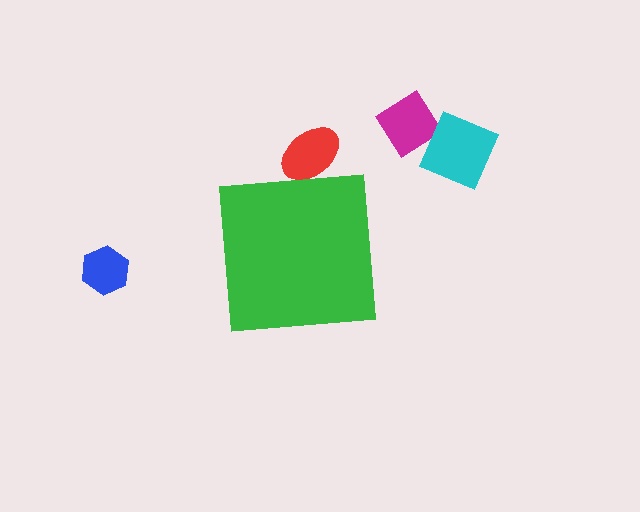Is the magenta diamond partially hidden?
No, the magenta diamond is fully visible.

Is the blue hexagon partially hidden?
No, the blue hexagon is fully visible.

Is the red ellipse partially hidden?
Yes, the red ellipse is partially hidden behind the green square.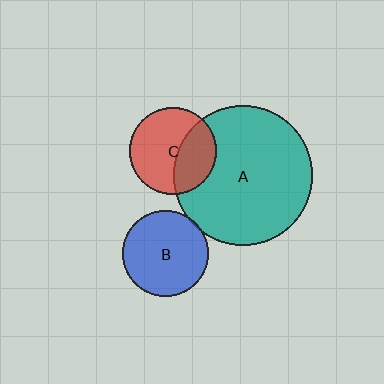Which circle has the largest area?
Circle A (teal).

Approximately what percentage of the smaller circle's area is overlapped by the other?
Approximately 5%.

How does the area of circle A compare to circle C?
Approximately 2.6 times.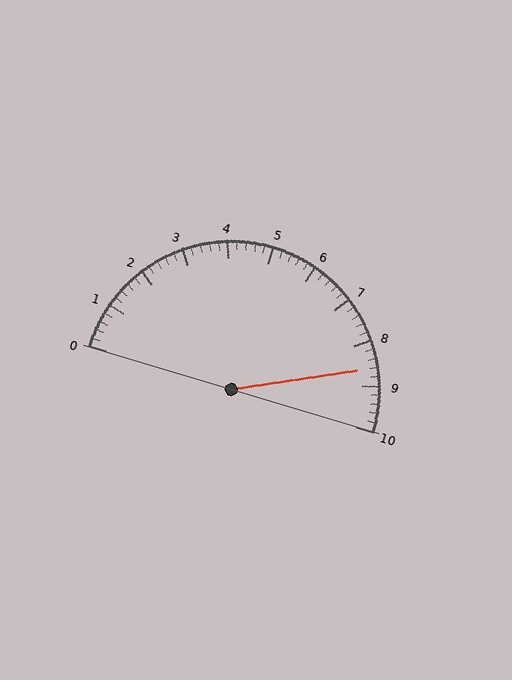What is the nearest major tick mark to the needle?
The nearest major tick mark is 9.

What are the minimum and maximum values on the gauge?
The gauge ranges from 0 to 10.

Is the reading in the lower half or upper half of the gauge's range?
The reading is in the upper half of the range (0 to 10).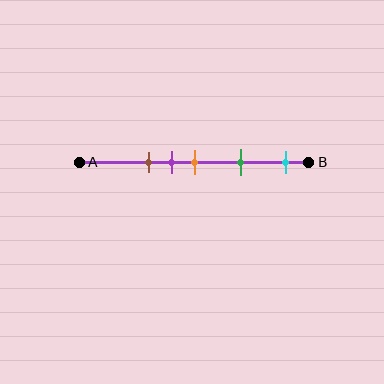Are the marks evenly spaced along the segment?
No, the marks are not evenly spaced.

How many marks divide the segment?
There are 5 marks dividing the segment.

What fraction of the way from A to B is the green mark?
The green mark is approximately 70% (0.7) of the way from A to B.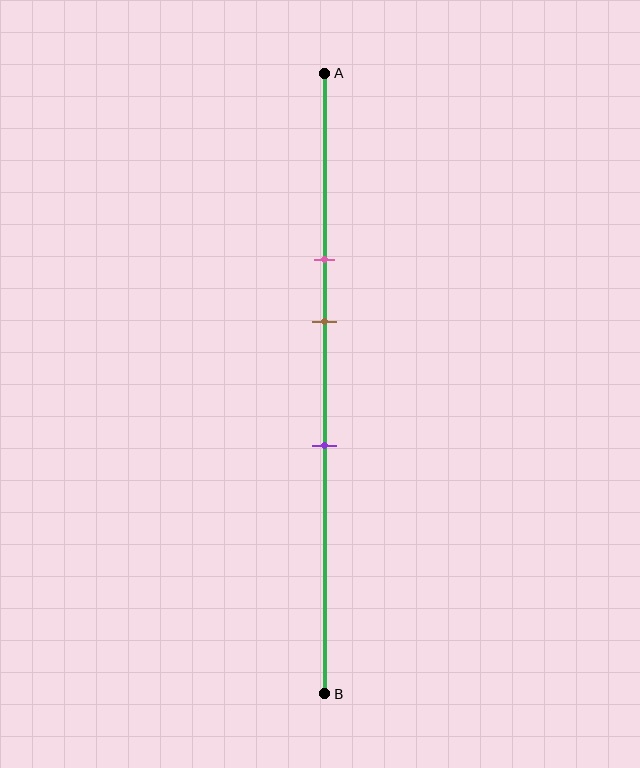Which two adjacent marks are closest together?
The pink and brown marks are the closest adjacent pair.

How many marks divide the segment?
There are 3 marks dividing the segment.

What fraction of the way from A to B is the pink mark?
The pink mark is approximately 30% (0.3) of the way from A to B.